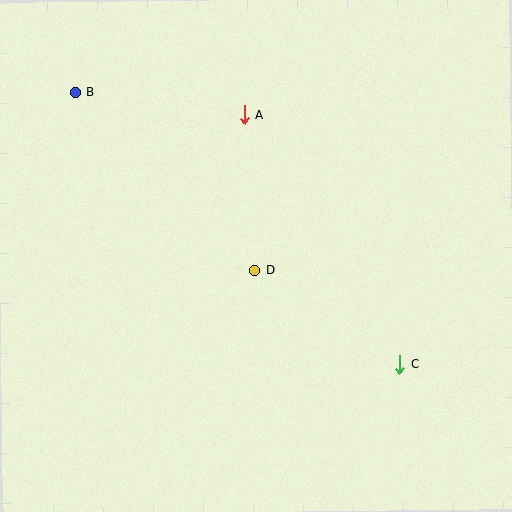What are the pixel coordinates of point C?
Point C is at (400, 365).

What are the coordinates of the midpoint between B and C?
The midpoint between B and C is at (238, 229).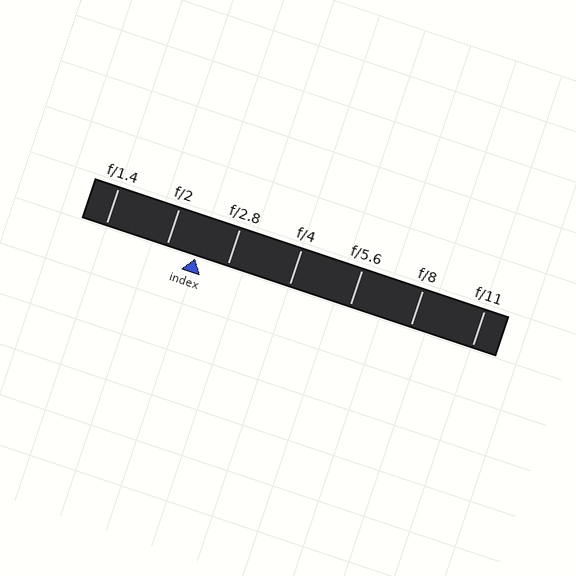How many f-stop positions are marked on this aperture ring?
There are 7 f-stop positions marked.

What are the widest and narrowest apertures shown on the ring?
The widest aperture shown is f/1.4 and the narrowest is f/11.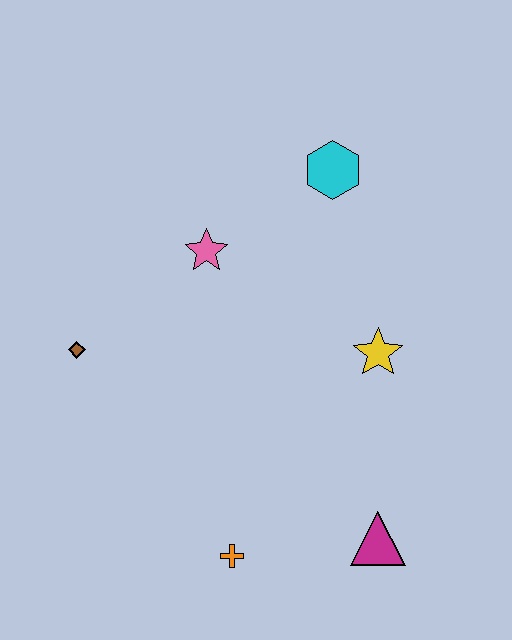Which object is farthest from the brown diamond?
The magenta triangle is farthest from the brown diamond.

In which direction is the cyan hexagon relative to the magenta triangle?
The cyan hexagon is above the magenta triangle.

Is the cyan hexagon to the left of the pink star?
No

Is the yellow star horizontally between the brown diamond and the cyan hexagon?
No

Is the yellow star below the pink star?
Yes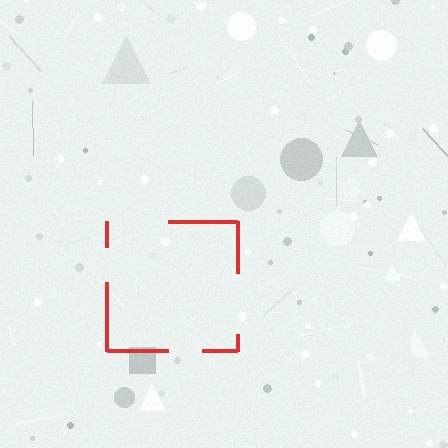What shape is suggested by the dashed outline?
The dashed outline suggests a square.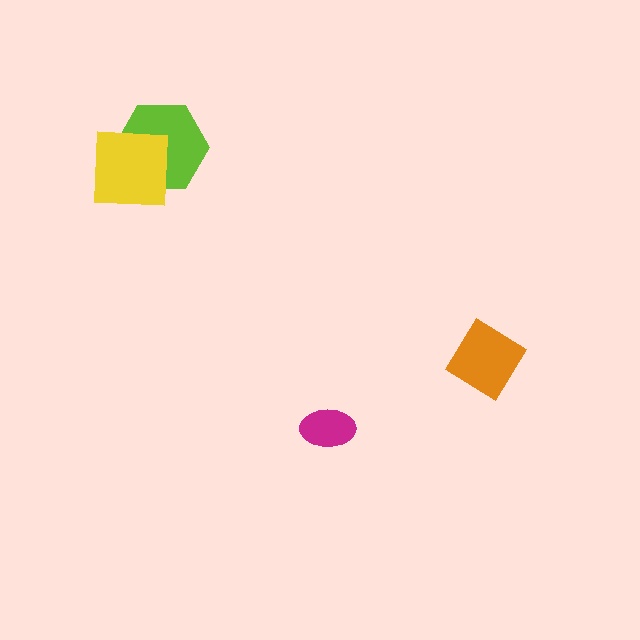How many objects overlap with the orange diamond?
0 objects overlap with the orange diamond.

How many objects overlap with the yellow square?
1 object overlaps with the yellow square.